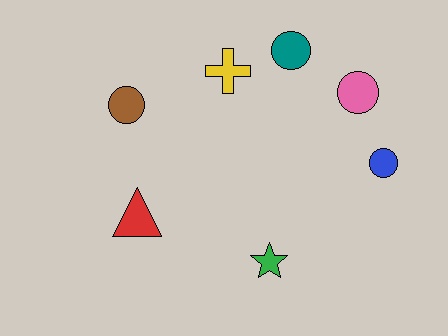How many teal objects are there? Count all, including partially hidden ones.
There is 1 teal object.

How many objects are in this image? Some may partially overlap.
There are 7 objects.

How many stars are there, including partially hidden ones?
There is 1 star.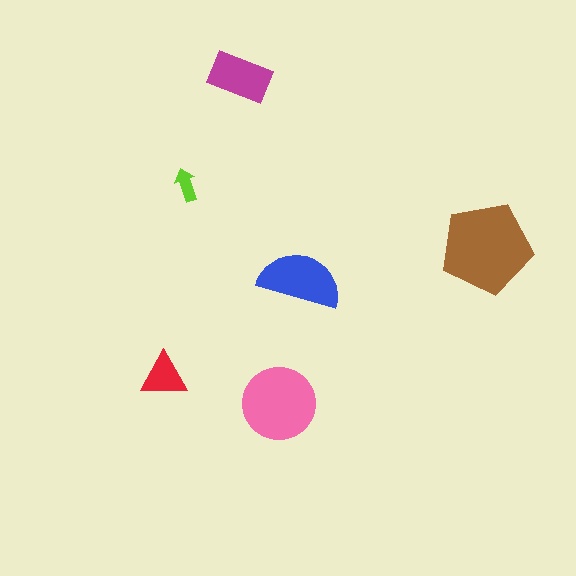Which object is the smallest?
The lime arrow.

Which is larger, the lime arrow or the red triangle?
The red triangle.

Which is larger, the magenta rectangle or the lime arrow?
The magenta rectangle.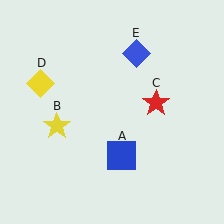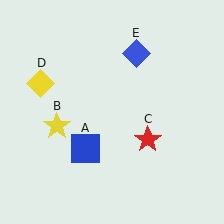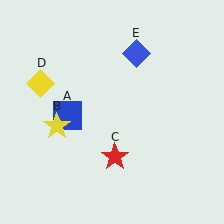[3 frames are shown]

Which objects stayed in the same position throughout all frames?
Yellow star (object B) and yellow diamond (object D) and blue diamond (object E) remained stationary.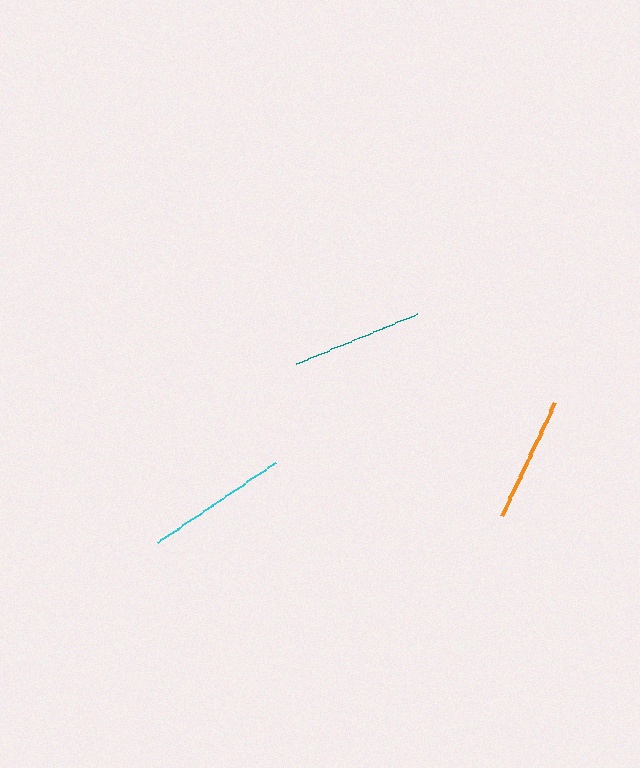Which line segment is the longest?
The cyan line is the longest at approximately 141 pixels.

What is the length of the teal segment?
The teal segment is approximately 131 pixels long.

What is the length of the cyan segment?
The cyan segment is approximately 141 pixels long.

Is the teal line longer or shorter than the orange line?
The teal line is longer than the orange line.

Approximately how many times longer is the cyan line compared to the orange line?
The cyan line is approximately 1.1 times the length of the orange line.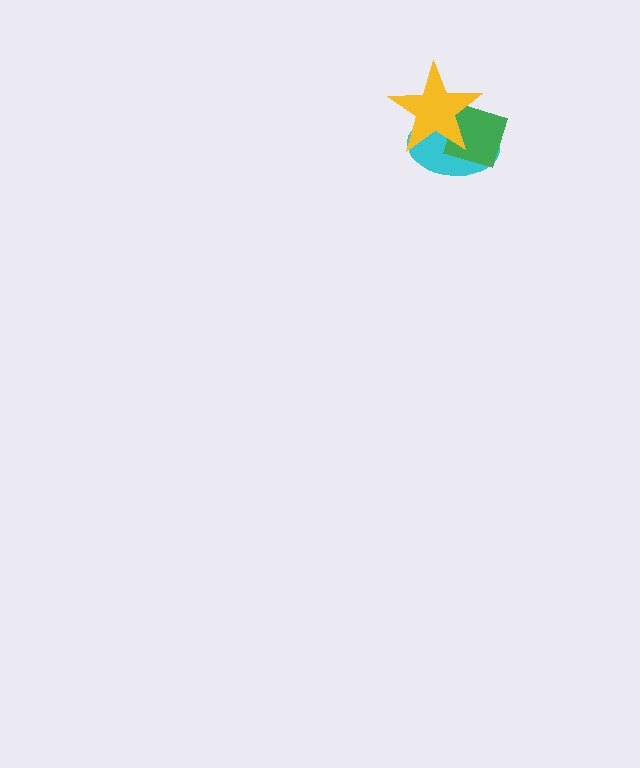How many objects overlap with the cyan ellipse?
2 objects overlap with the cyan ellipse.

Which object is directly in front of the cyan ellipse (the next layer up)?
The green diamond is directly in front of the cyan ellipse.